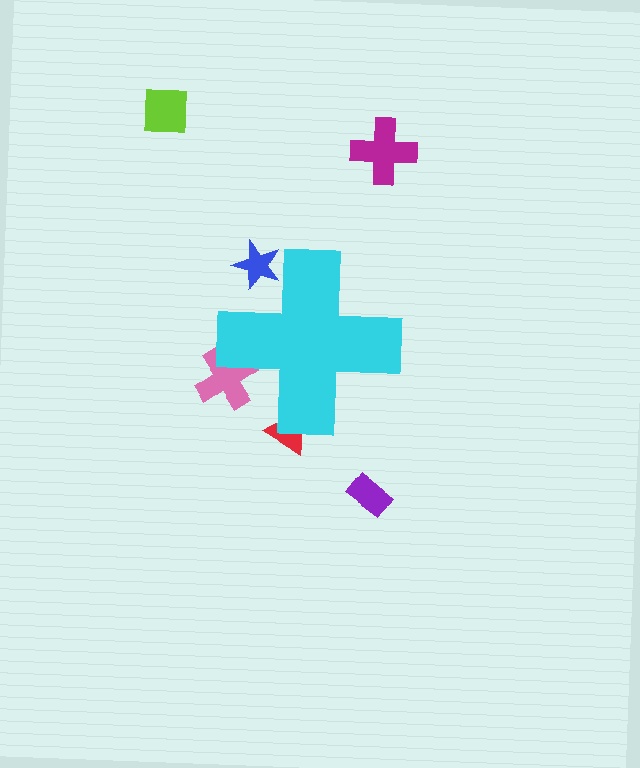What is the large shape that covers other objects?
A cyan cross.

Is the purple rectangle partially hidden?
No, the purple rectangle is fully visible.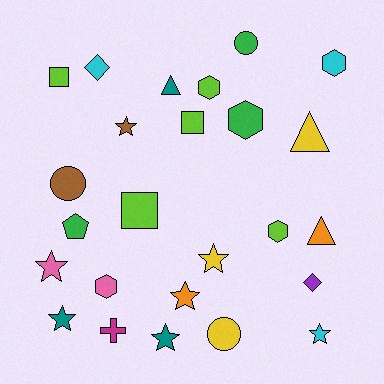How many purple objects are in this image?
There is 1 purple object.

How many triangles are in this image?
There are 3 triangles.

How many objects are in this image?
There are 25 objects.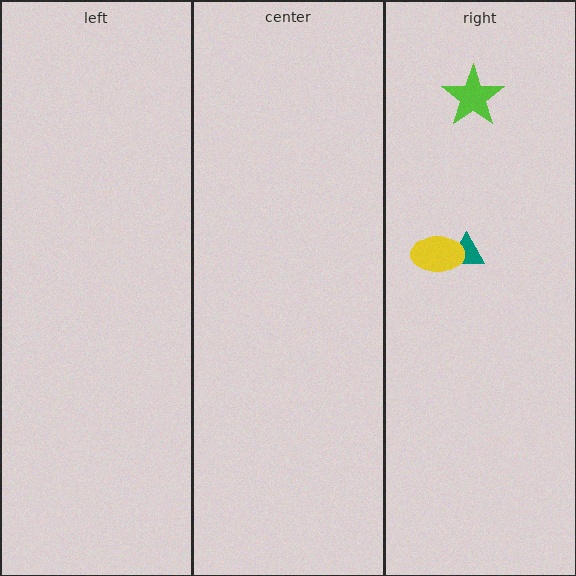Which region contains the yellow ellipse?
The right region.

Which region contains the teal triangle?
The right region.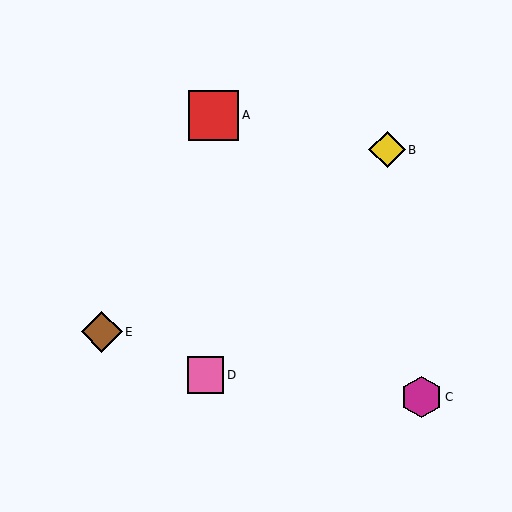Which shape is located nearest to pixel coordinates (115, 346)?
The brown diamond (labeled E) at (102, 332) is nearest to that location.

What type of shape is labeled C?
Shape C is a magenta hexagon.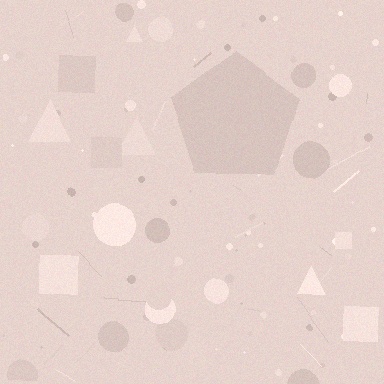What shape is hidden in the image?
A pentagon is hidden in the image.